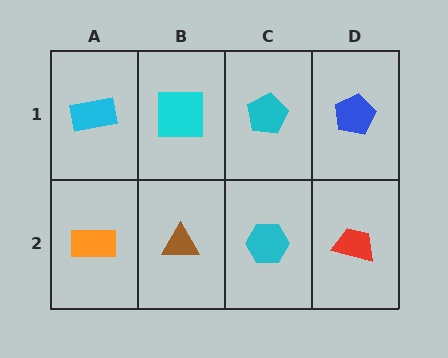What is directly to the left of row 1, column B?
A cyan rectangle.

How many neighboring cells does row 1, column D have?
2.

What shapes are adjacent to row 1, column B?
A brown triangle (row 2, column B), a cyan rectangle (row 1, column A), a cyan pentagon (row 1, column C).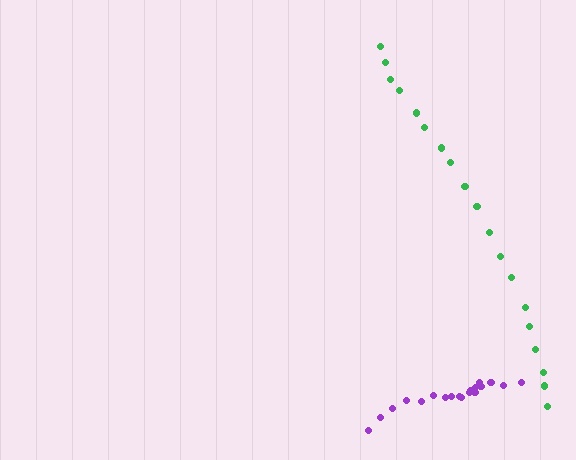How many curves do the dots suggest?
There are 2 distinct paths.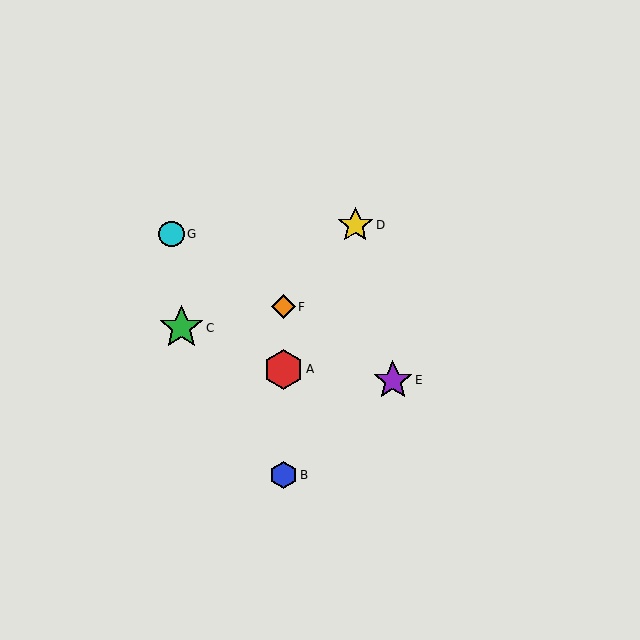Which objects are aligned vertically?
Objects A, B, F are aligned vertically.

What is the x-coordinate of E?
Object E is at x≈393.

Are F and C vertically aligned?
No, F is at x≈283 and C is at x≈181.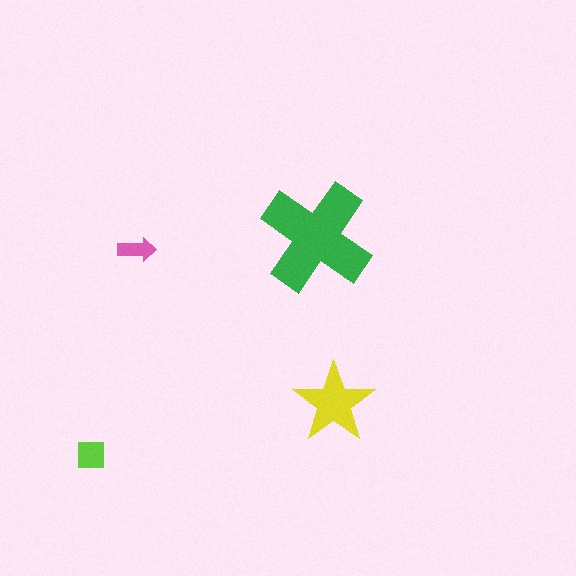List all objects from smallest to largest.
The pink arrow, the lime square, the yellow star, the green cross.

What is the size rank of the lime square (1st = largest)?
3rd.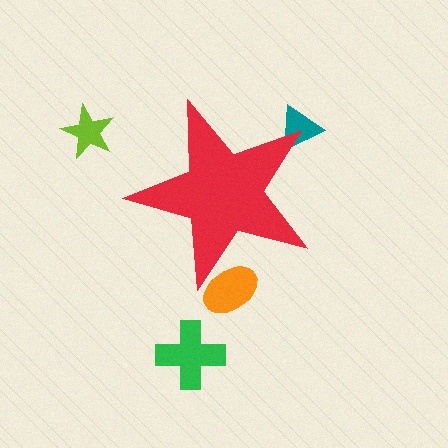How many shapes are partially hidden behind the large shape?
2 shapes are partially hidden.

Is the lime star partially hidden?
No, the lime star is fully visible.